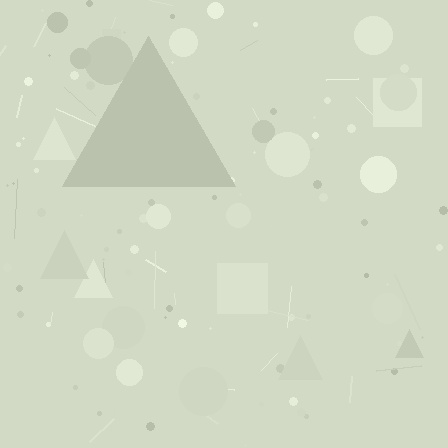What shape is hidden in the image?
A triangle is hidden in the image.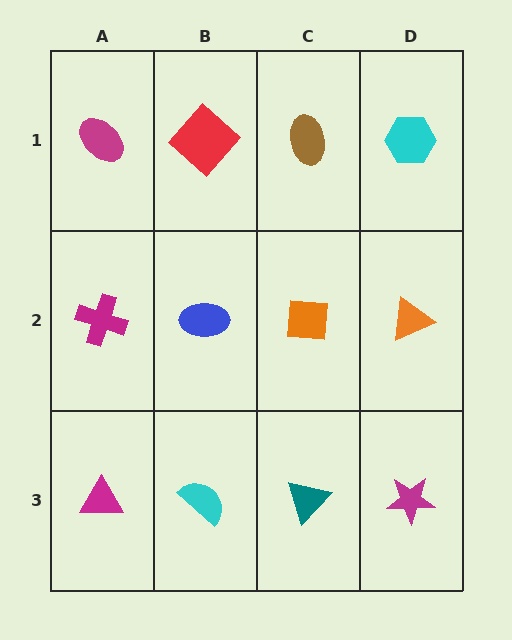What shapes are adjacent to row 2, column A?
A magenta ellipse (row 1, column A), a magenta triangle (row 3, column A), a blue ellipse (row 2, column B).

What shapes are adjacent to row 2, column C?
A brown ellipse (row 1, column C), a teal triangle (row 3, column C), a blue ellipse (row 2, column B), an orange triangle (row 2, column D).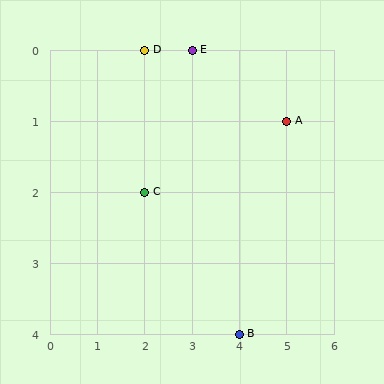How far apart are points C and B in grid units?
Points C and B are 2 columns and 2 rows apart (about 2.8 grid units diagonally).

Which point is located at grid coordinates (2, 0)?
Point D is at (2, 0).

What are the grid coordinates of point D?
Point D is at grid coordinates (2, 0).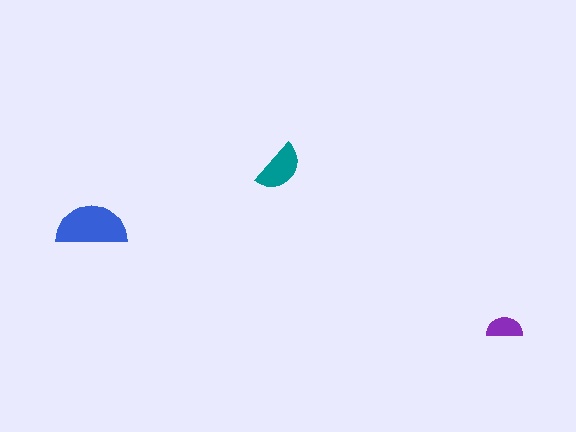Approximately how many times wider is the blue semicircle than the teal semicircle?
About 1.5 times wider.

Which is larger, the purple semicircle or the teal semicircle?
The teal one.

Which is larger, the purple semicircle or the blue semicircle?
The blue one.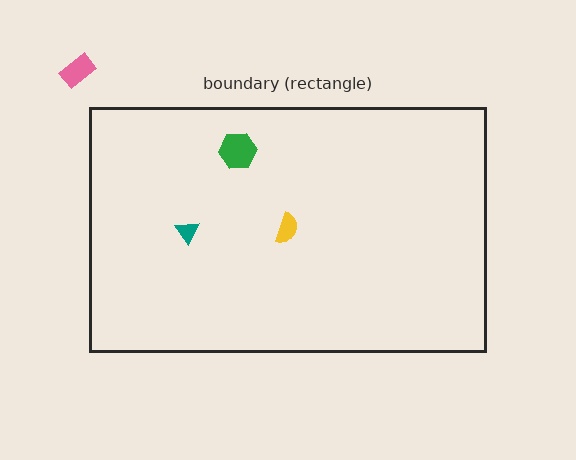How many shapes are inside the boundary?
3 inside, 1 outside.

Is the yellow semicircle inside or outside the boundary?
Inside.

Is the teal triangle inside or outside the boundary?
Inside.